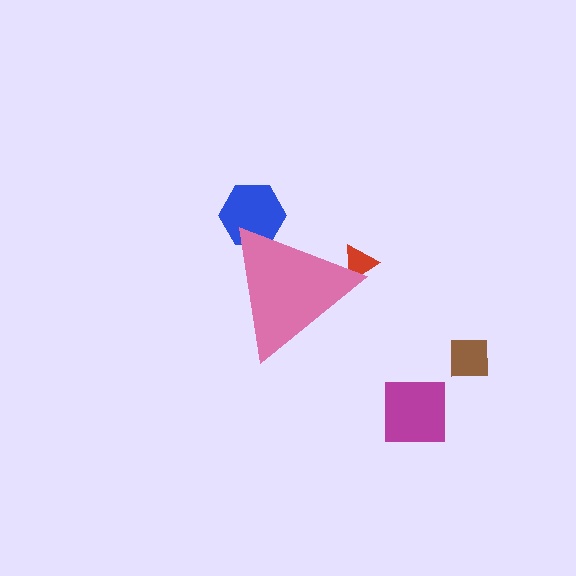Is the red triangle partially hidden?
Yes, the red triangle is partially hidden behind the pink triangle.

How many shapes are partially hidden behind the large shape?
2 shapes are partially hidden.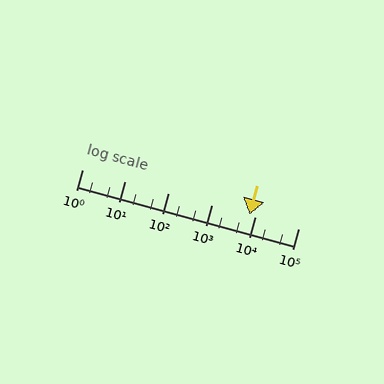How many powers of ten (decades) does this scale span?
The scale spans 5 decades, from 1 to 100000.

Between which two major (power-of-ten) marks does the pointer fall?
The pointer is between 1000 and 10000.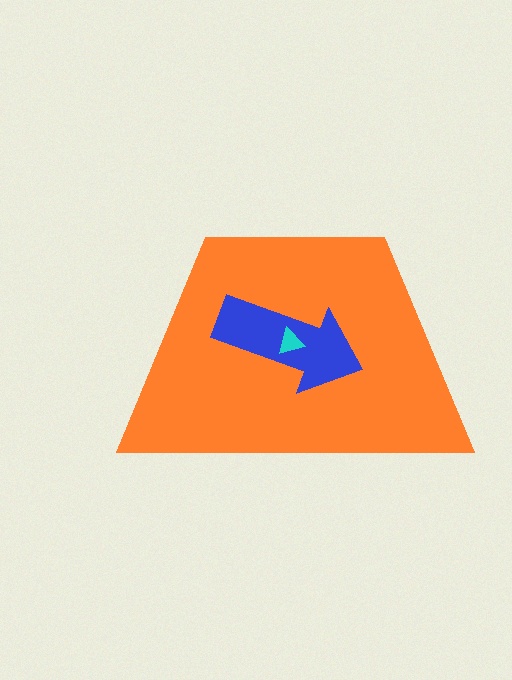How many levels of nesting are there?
3.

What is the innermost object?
The cyan triangle.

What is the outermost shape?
The orange trapezoid.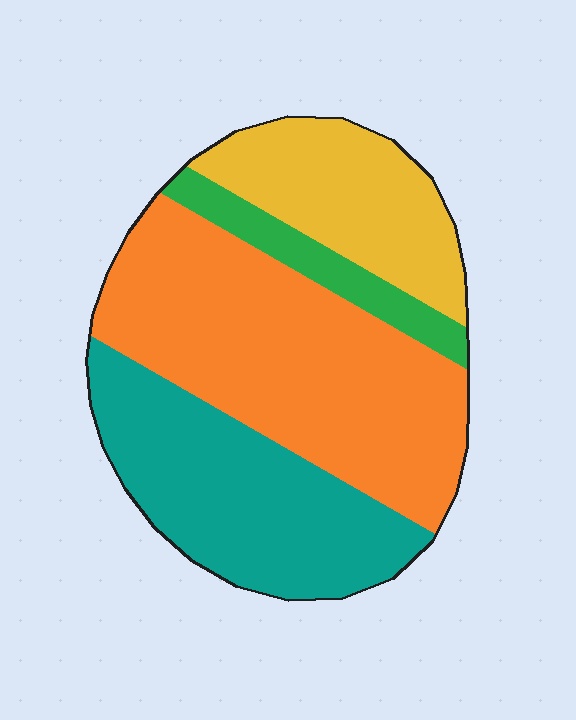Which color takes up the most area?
Orange, at roughly 45%.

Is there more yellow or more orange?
Orange.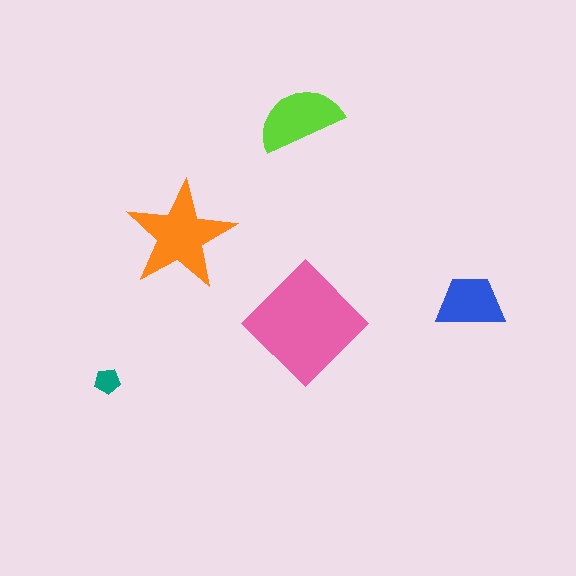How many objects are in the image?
There are 5 objects in the image.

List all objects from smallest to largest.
The teal pentagon, the blue trapezoid, the lime semicircle, the orange star, the pink diamond.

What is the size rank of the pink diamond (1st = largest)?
1st.